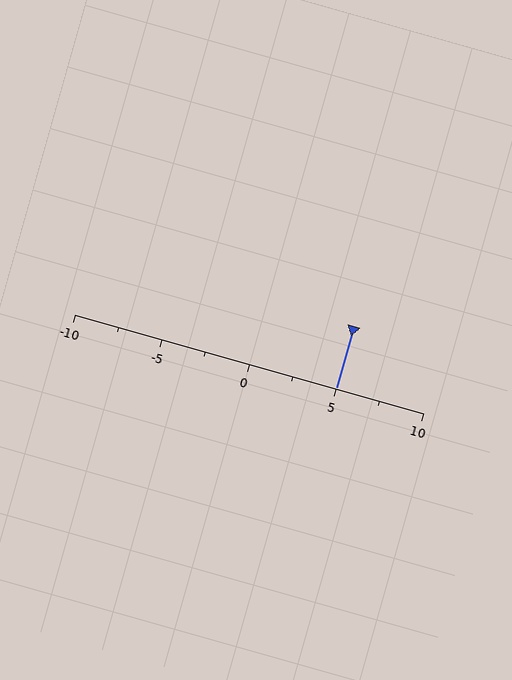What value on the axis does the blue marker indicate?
The marker indicates approximately 5.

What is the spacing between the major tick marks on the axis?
The major ticks are spaced 5 apart.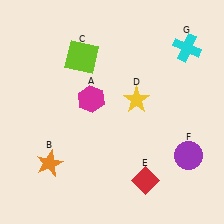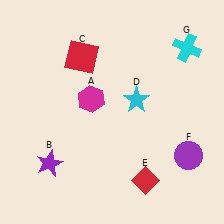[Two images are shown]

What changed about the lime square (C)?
In Image 1, C is lime. In Image 2, it changed to red.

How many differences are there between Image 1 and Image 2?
There are 3 differences between the two images.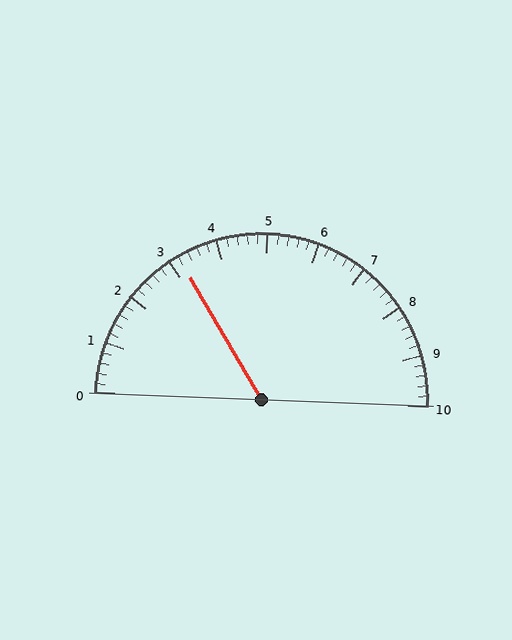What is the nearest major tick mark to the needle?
The nearest major tick mark is 3.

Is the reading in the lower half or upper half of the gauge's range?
The reading is in the lower half of the range (0 to 10).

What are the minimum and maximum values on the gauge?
The gauge ranges from 0 to 10.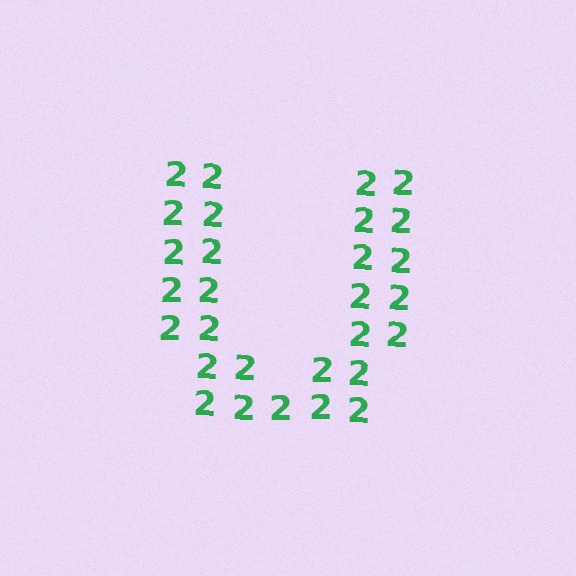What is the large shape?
The large shape is the letter U.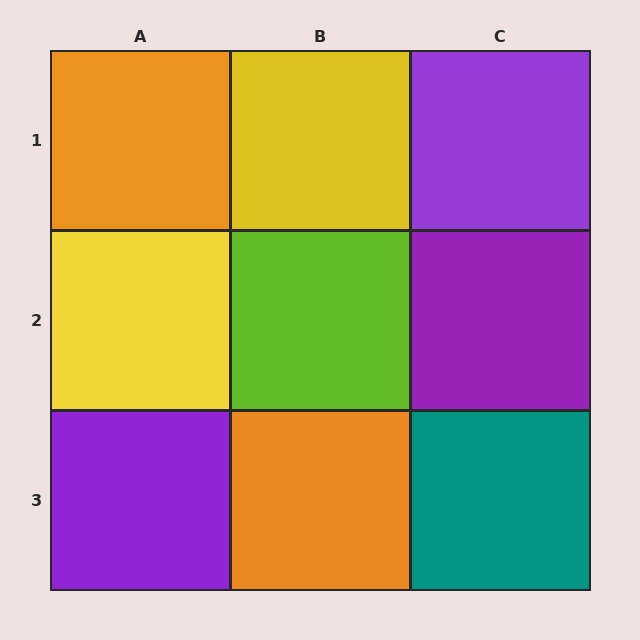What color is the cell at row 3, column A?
Purple.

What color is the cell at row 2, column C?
Purple.